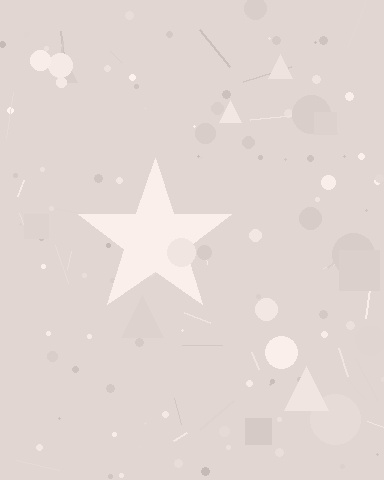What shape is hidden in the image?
A star is hidden in the image.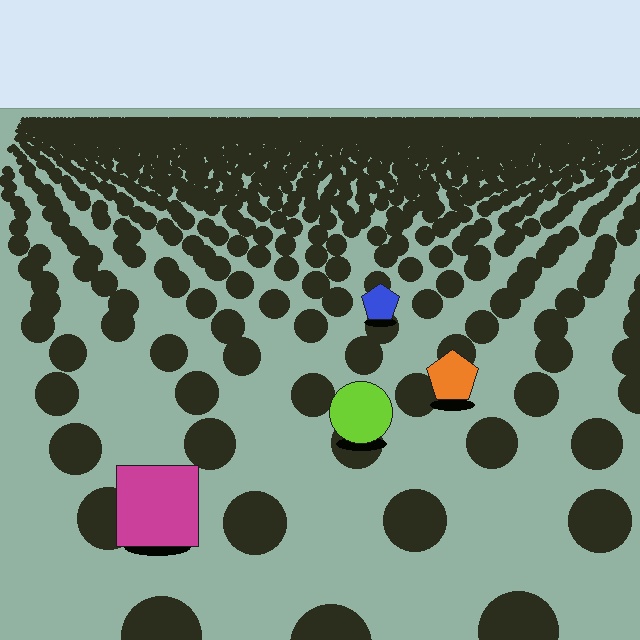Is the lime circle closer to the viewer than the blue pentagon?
Yes. The lime circle is closer — you can tell from the texture gradient: the ground texture is coarser near it.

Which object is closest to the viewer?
The magenta square is closest. The texture marks near it are larger and more spread out.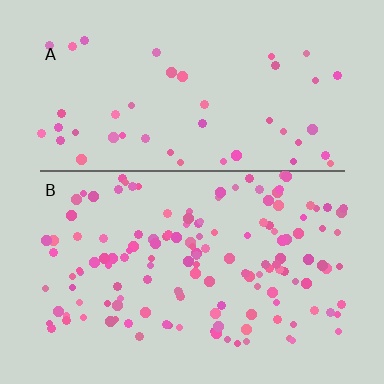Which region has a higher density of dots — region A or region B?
B (the bottom).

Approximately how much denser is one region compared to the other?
Approximately 2.9× — region B over region A.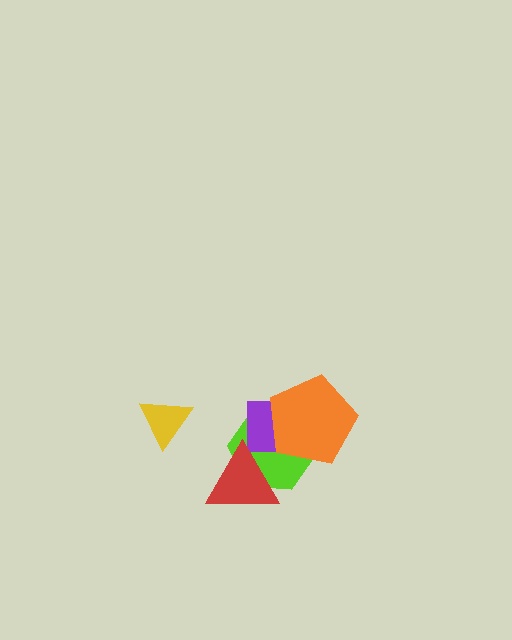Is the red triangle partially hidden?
No, no other shape covers it.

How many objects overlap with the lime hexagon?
3 objects overlap with the lime hexagon.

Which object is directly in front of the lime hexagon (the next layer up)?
The purple square is directly in front of the lime hexagon.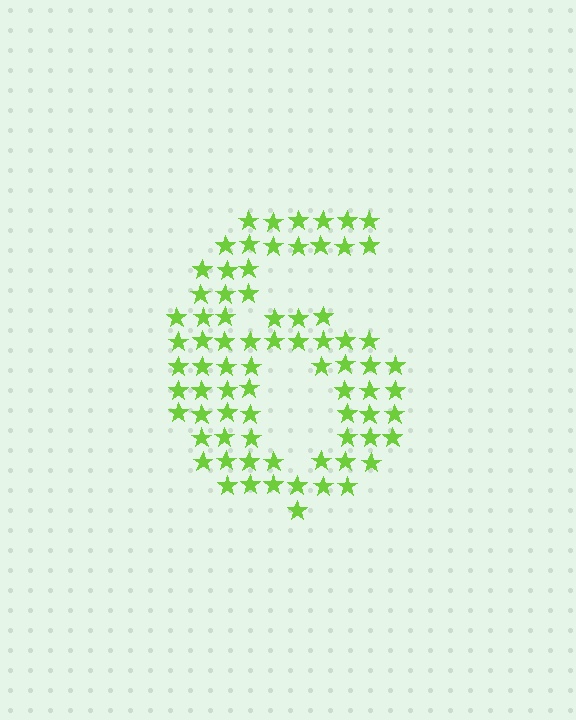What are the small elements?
The small elements are stars.